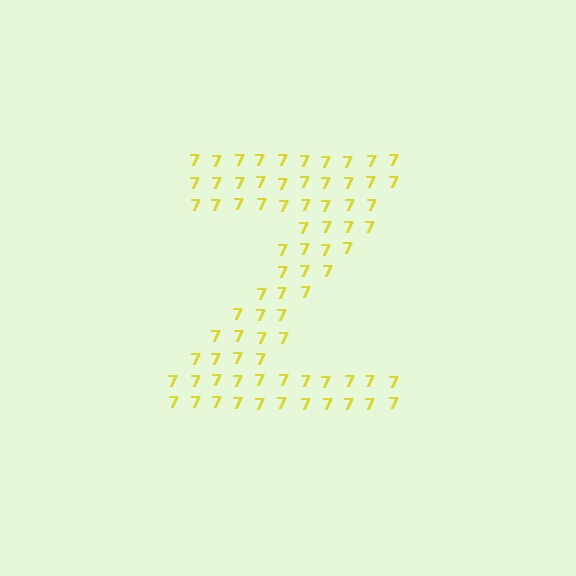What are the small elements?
The small elements are digit 7's.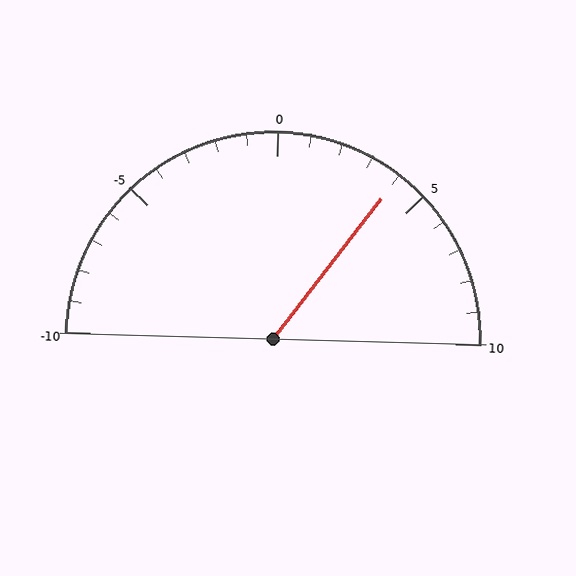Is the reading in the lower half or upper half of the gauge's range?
The reading is in the upper half of the range (-10 to 10).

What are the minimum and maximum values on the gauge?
The gauge ranges from -10 to 10.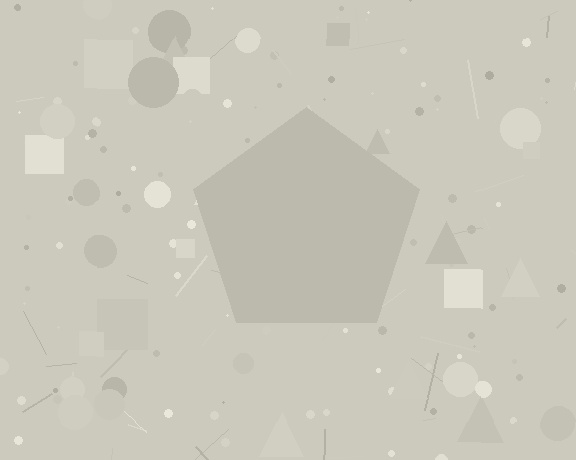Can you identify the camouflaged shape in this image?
The camouflaged shape is a pentagon.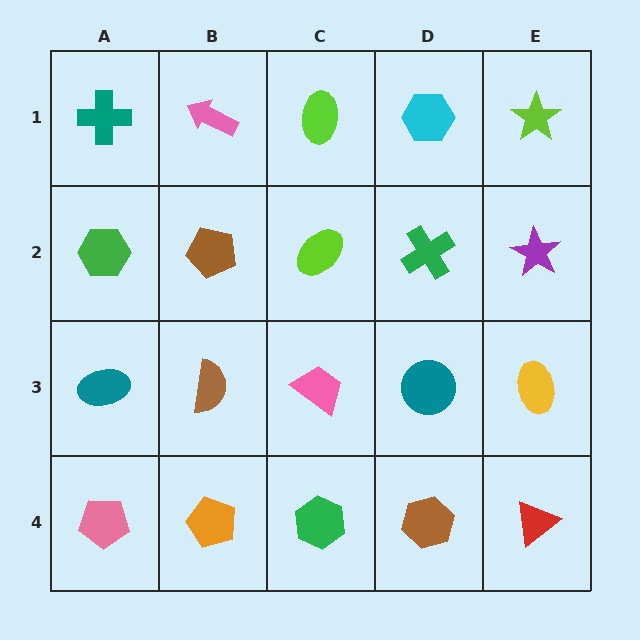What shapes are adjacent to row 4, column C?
A pink trapezoid (row 3, column C), an orange pentagon (row 4, column B), a brown hexagon (row 4, column D).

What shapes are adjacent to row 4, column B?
A brown semicircle (row 3, column B), a pink pentagon (row 4, column A), a green hexagon (row 4, column C).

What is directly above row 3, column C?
A lime ellipse.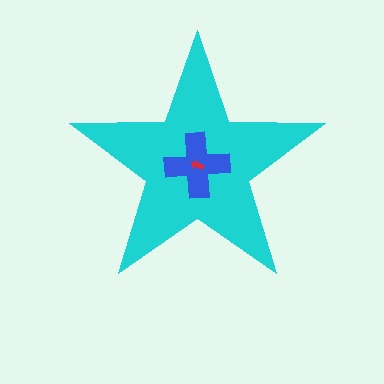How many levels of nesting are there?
3.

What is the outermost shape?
The cyan star.